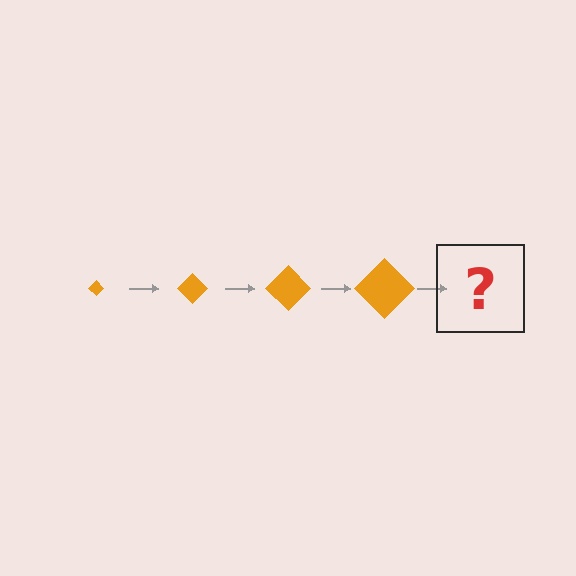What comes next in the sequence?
The next element should be an orange diamond, larger than the previous one.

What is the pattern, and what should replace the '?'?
The pattern is that the diamond gets progressively larger each step. The '?' should be an orange diamond, larger than the previous one.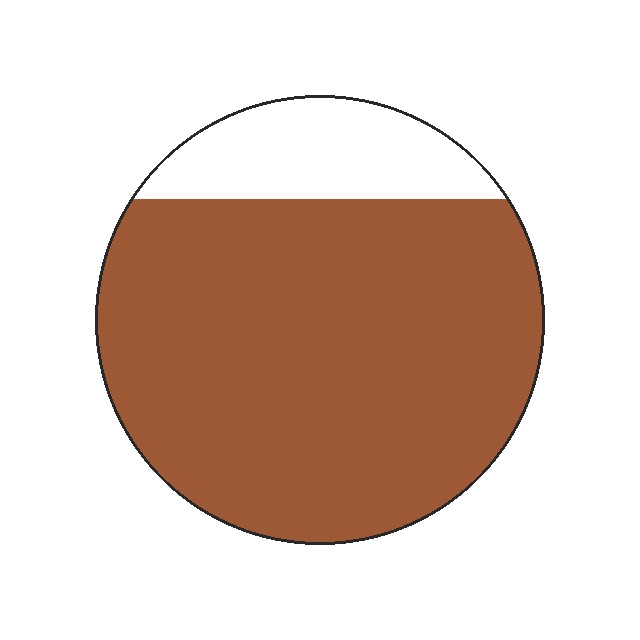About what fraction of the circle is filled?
About five sixths (5/6).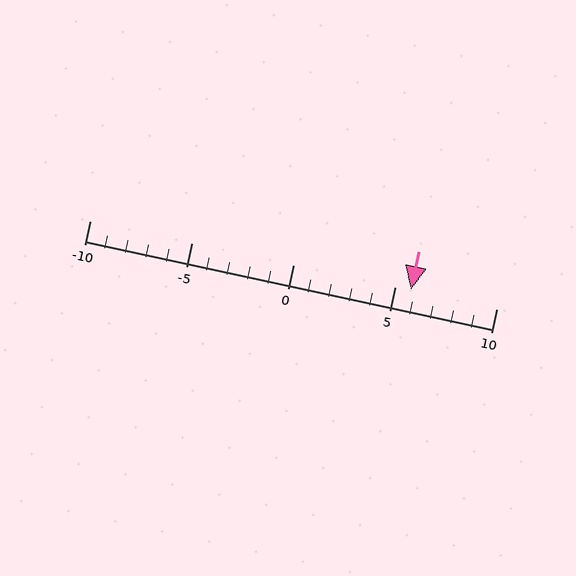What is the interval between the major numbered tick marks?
The major tick marks are spaced 5 units apart.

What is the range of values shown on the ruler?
The ruler shows values from -10 to 10.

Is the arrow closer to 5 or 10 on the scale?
The arrow is closer to 5.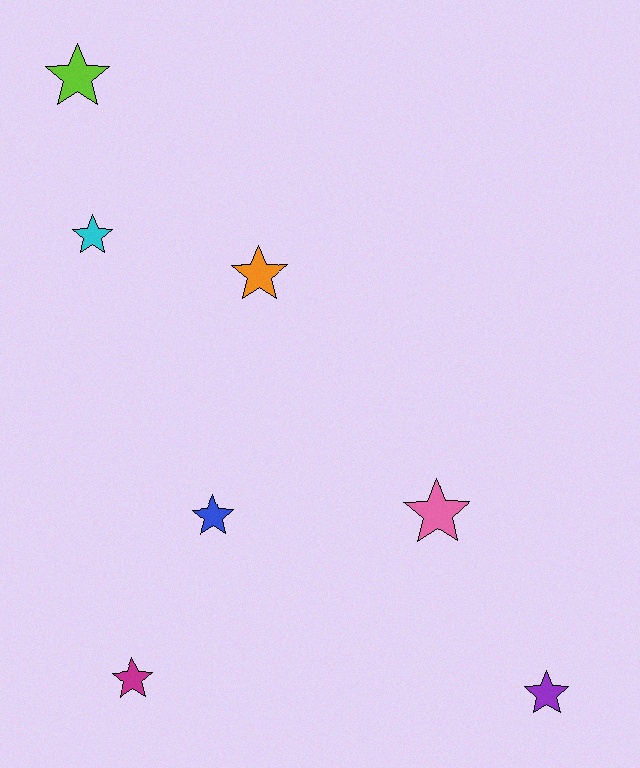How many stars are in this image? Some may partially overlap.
There are 7 stars.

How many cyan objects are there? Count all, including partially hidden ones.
There is 1 cyan object.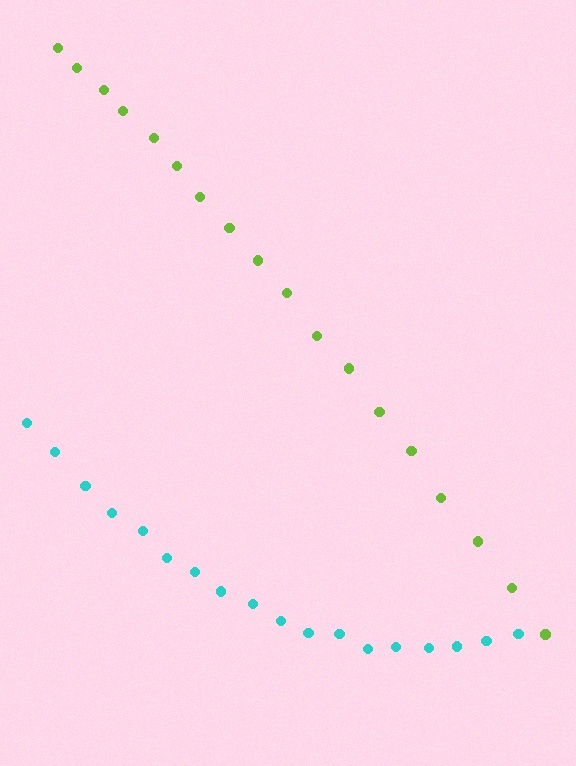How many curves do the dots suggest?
There are 2 distinct paths.